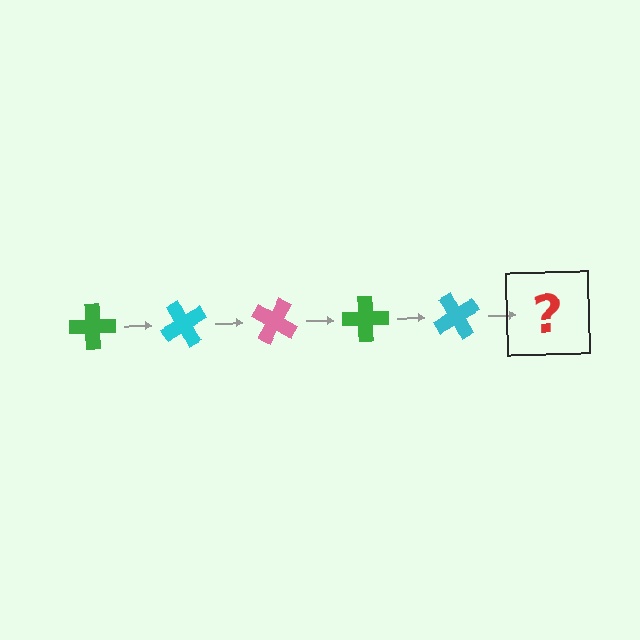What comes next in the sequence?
The next element should be a pink cross, rotated 300 degrees from the start.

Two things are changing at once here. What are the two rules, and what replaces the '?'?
The two rules are that it rotates 60 degrees each step and the color cycles through green, cyan, and pink. The '?' should be a pink cross, rotated 300 degrees from the start.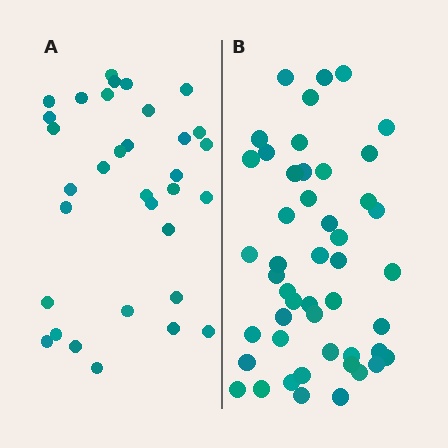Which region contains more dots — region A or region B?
Region B (the right region) has more dots.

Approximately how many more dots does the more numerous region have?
Region B has approximately 15 more dots than region A.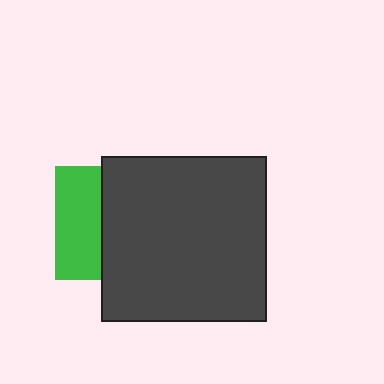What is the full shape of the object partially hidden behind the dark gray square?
The partially hidden object is a green square.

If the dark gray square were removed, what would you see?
You would see the complete green square.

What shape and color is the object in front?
The object in front is a dark gray square.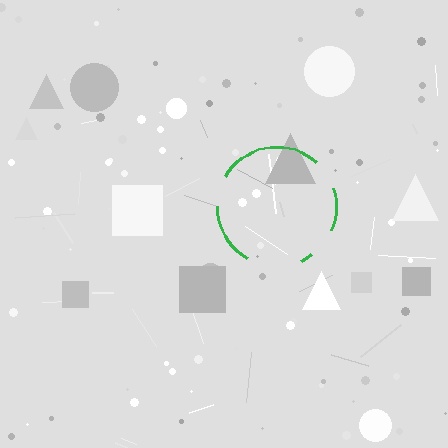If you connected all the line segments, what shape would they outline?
They would outline a circle.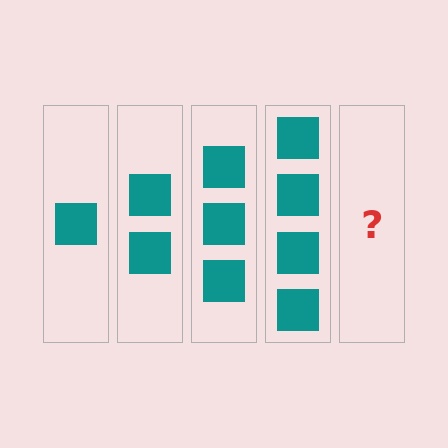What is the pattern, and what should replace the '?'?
The pattern is that each step adds one more square. The '?' should be 5 squares.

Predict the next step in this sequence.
The next step is 5 squares.